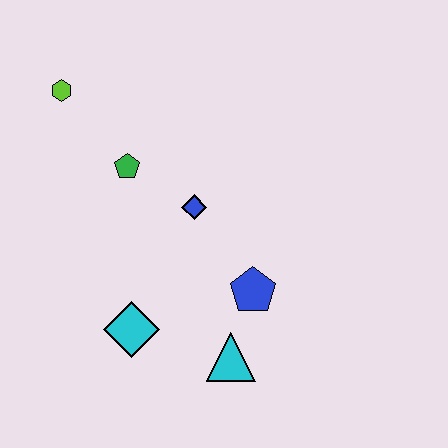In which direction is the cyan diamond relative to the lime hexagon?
The cyan diamond is below the lime hexagon.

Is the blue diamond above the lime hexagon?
No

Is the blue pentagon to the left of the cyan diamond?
No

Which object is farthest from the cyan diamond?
The lime hexagon is farthest from the cyan diamond.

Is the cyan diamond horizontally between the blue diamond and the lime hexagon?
Yes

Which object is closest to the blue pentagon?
The cyan triangle is closest to the blue pentagon.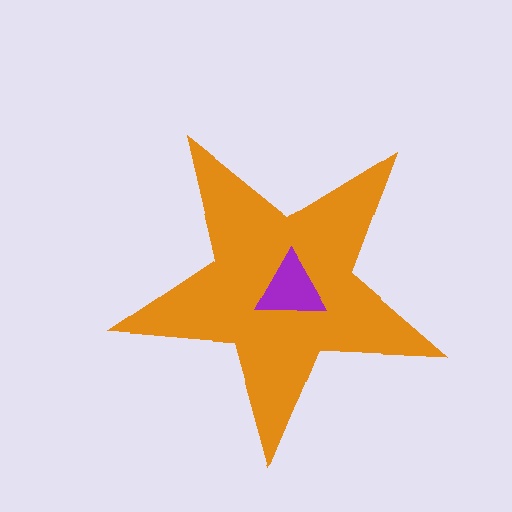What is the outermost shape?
The orange star.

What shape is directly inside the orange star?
The purple triangle.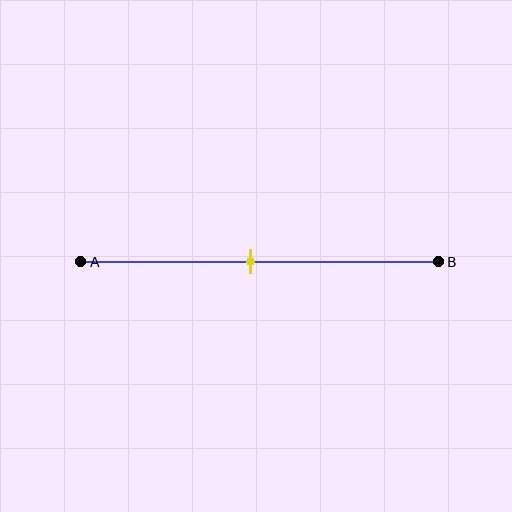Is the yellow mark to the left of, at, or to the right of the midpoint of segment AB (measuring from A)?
The yellow mark is approximately at the midpoint of segment AB.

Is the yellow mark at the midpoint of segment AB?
Yes, the mark is approximately at the midpoint.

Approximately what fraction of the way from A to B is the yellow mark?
The yellow mark is approximately 45% of the way from A to B.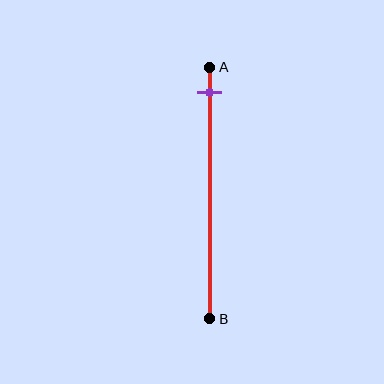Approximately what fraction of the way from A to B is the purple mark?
The purple mark is approximately 10% of the way from A to B.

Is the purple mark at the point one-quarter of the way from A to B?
No, the mark is at about 10% from A, not at the 25% one-quarter point.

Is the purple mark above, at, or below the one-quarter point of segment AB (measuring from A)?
The purple mark is above the one-quarter point of segment AB.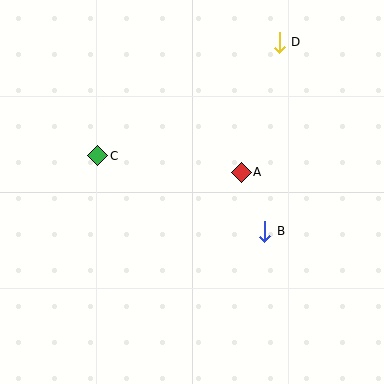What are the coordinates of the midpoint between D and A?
The midpoint between D and A is at (260, 107).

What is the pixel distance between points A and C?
The distance between A and C is 145 pixels.